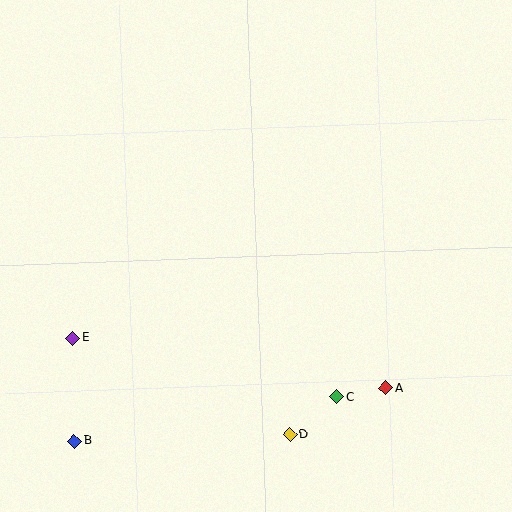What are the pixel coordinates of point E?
Point E is at (73, 338).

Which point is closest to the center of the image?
Point C at (337, 397) is closest to the center.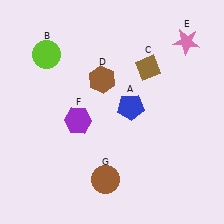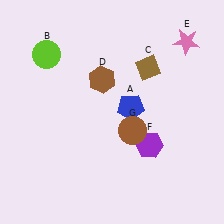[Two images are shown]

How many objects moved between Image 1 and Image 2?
2 objects moved between the two images.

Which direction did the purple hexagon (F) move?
The purple hexagon (F) moved right.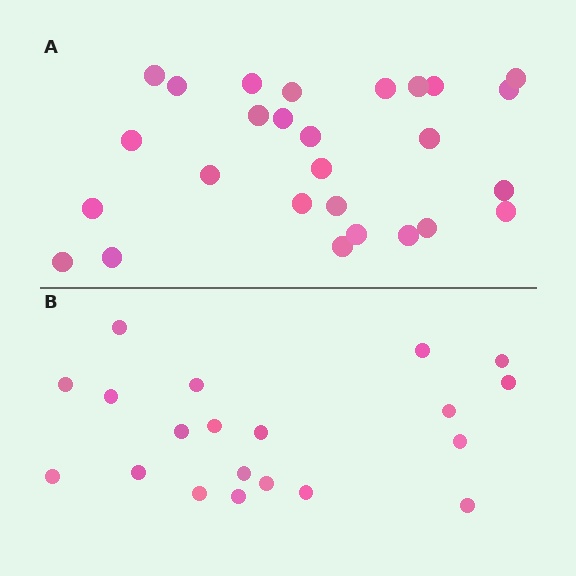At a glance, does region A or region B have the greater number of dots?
Region A (the top region) has more dots.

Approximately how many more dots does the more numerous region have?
Region A has roughly 8 or so more dots than region B.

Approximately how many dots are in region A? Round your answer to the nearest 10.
About 30 dots. (The exact count is 27, which rounds to 30.)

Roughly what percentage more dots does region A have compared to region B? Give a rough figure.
About 35% more.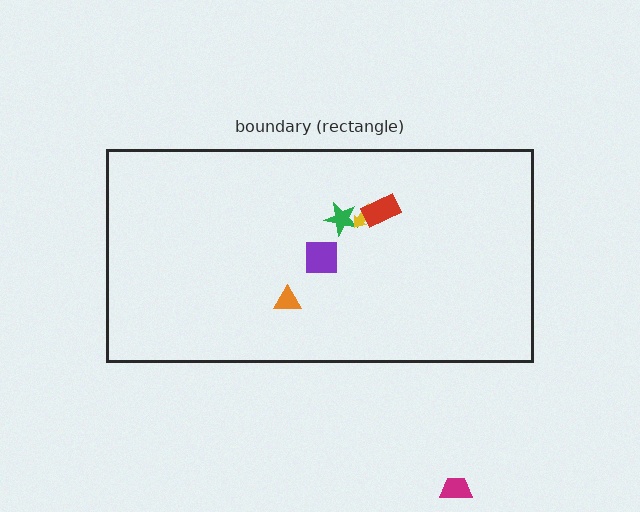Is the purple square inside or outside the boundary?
Inside.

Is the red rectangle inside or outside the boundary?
Inside.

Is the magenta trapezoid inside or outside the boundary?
Outside.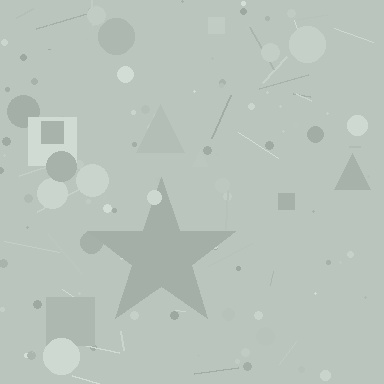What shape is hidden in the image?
A star is hidden in the image.